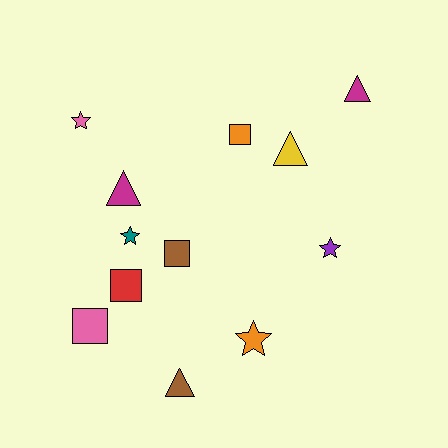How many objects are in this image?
There are 12 objects.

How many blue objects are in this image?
There are no blue objects.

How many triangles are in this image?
There are 4 triangles.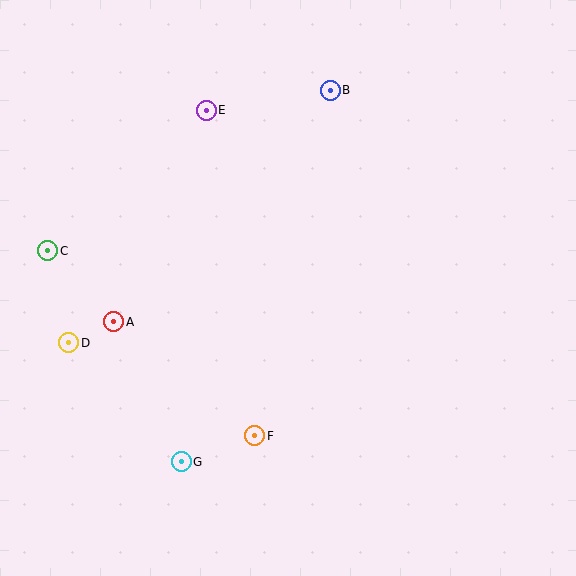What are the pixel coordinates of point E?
Point E is at (206, 110).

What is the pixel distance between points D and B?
The distance between D and B is 364 pixels.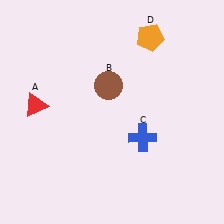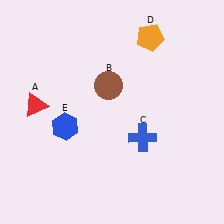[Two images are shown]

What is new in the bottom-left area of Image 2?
A blue hexagon (E) was added in the bottom-left area of Image 2.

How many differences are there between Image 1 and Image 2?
There is 1 difference between the two images.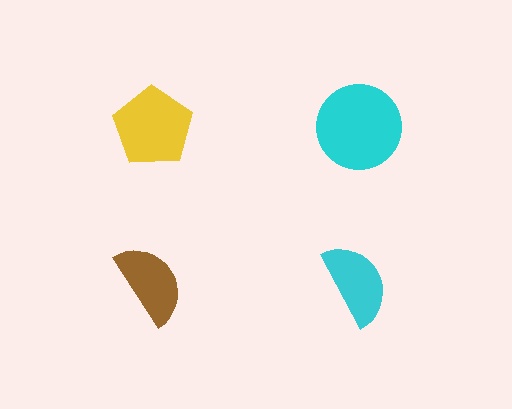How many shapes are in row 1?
2 shapes.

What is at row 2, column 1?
A brown semicircle.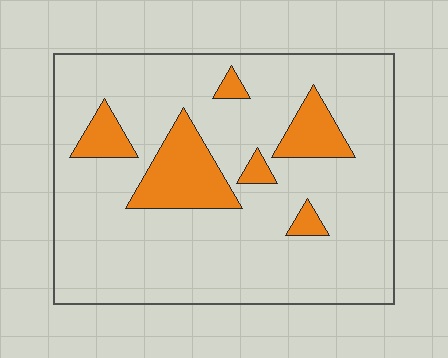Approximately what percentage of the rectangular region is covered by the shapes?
Approximately 15%.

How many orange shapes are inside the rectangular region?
6.